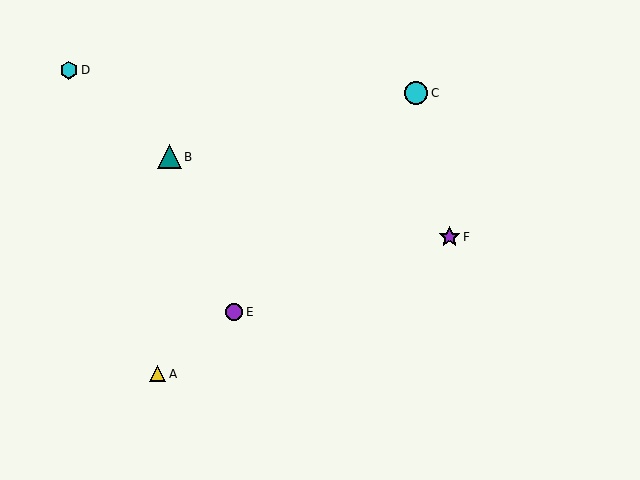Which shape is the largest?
The teal triangle (labeled B) is the largest.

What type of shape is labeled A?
Shape A is a yellow triangle.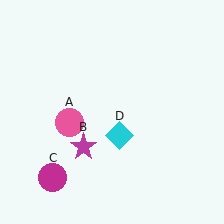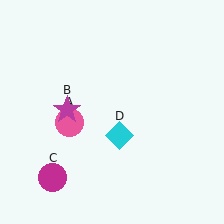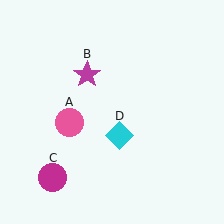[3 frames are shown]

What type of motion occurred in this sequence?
The magenta star (object B) rotated clockwise around the center of the scene.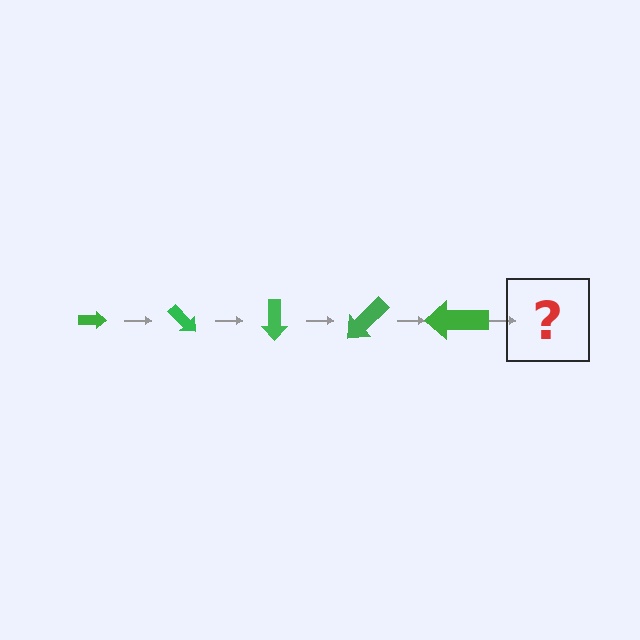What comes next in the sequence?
The next element should be an arrow, larger than the previous one and rotated 225 degrees from the start.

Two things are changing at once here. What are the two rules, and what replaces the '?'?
The two rules are that the arrow grows larger each step and it rotates 45 degrees each step. The '?' should be an arrow, larger than the previous one and rotated 225 degrees from the start.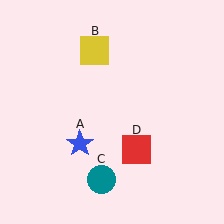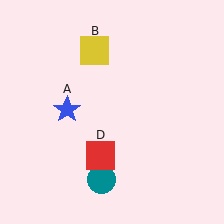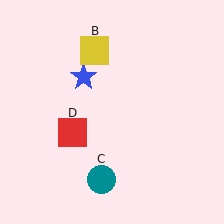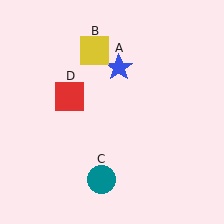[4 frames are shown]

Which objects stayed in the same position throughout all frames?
Yellow square (object B) and teal circle (object C) remained stationary.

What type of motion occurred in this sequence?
The blue star (object A), red square (object D) rotated clockwise around the center of the scene.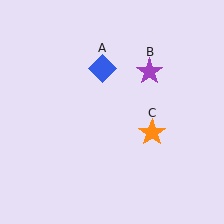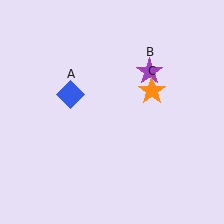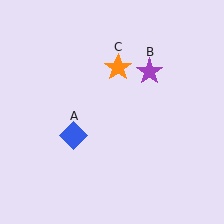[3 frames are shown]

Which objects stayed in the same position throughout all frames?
Purple star (object B) remained stationary.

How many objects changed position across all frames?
2 objects changed position: blue diamond (object A), orange star (object C).